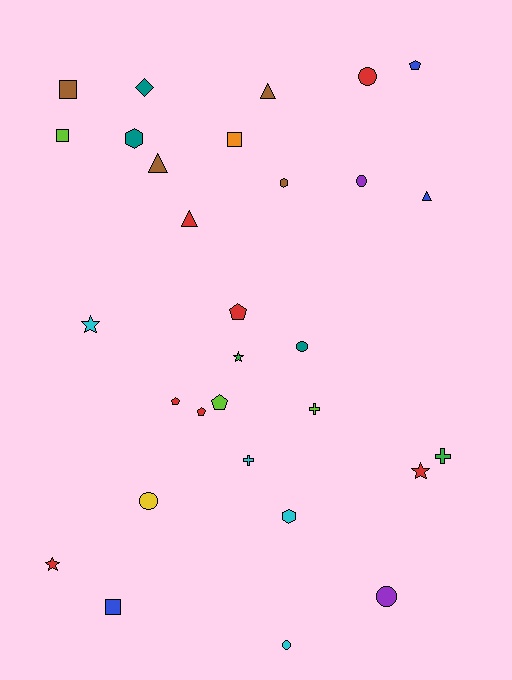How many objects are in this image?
There are 30 objects.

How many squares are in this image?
There are 4 squares.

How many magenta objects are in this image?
There are no magenta objects.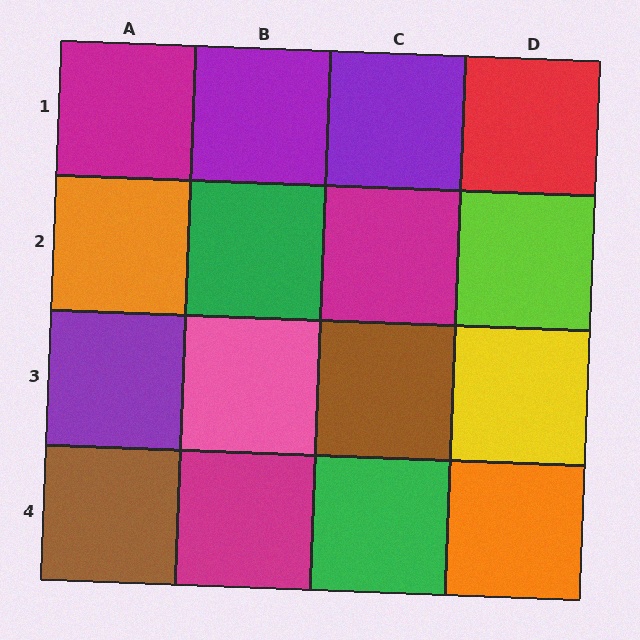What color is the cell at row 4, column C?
Green.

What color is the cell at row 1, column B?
Purple.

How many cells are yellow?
1 cell is yellow.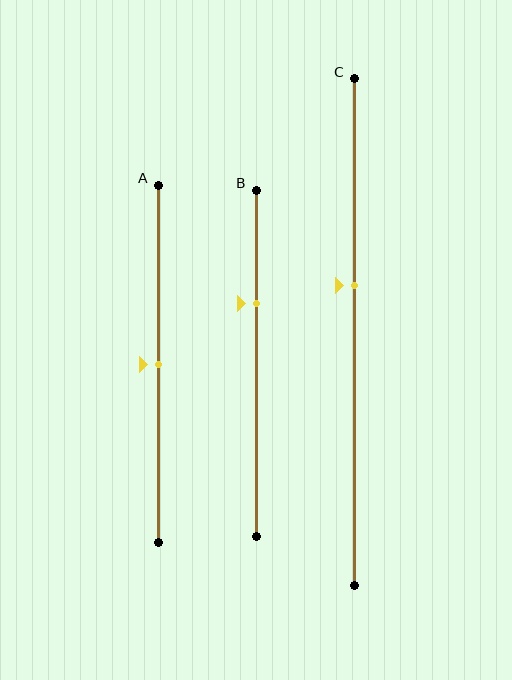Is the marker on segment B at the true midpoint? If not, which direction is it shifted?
No, the marker on segment B is shifted upward by about 17% of the segment length.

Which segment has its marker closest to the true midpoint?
Segment A has its marker closest to the true midpoint.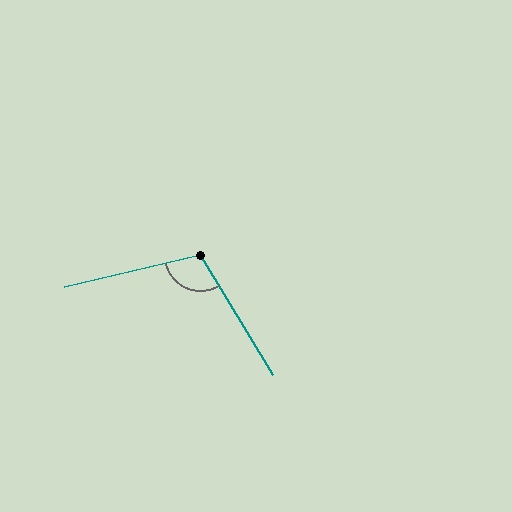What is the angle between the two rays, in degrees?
Approximately 108 degrees.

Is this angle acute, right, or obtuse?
It is obtuse.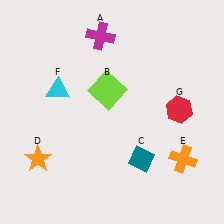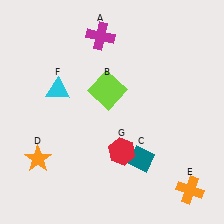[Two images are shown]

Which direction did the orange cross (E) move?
The orange cross (E) moved down.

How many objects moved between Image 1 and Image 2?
2 objects moved between the two images.